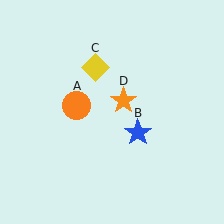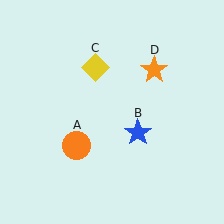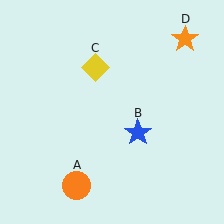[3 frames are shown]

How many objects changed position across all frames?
2 objects changed position: orange circle (object A), orange star (object D).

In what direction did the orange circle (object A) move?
The orange circle (object A) moved down.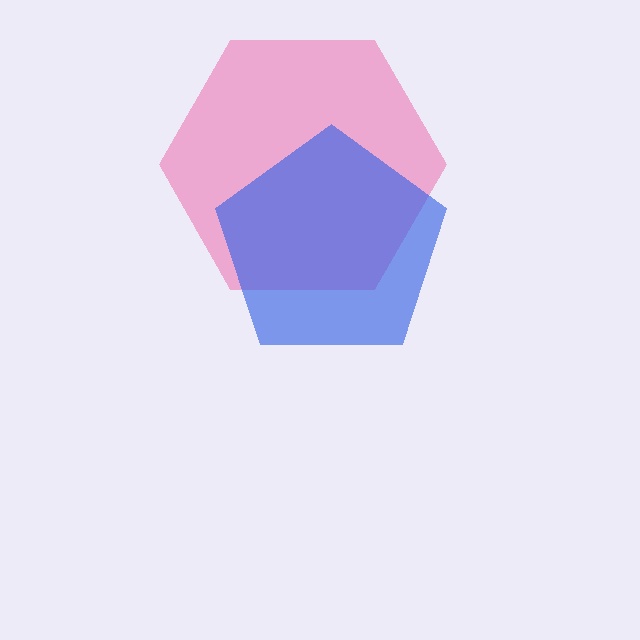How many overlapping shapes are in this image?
There are 2 overlapping shapes in the image.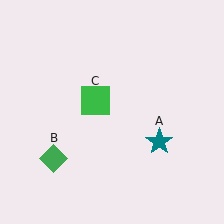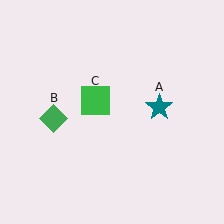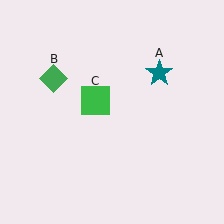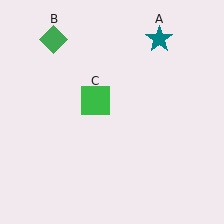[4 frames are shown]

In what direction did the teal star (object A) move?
The teal star (object A) moved up.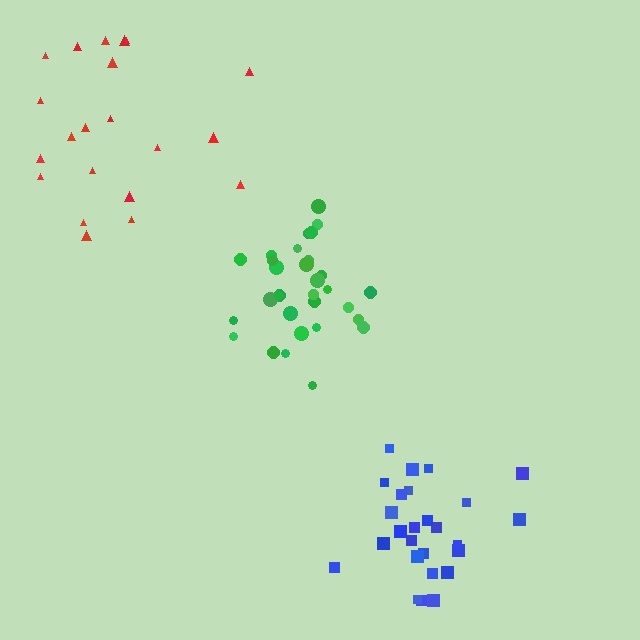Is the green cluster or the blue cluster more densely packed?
Green.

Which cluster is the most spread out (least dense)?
Red.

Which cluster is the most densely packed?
Green.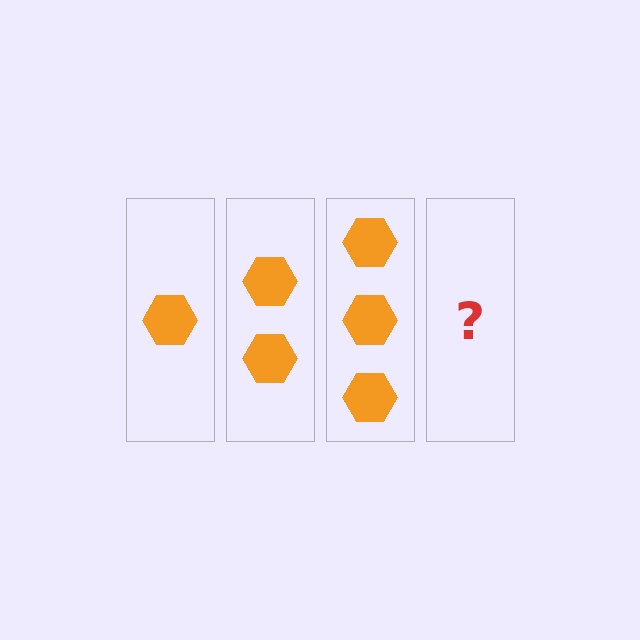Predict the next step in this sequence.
The next step is 4 hexagons.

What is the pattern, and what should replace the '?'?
The pattern is that each step adds one more hexagon. The '?' should be 4 hexagons.